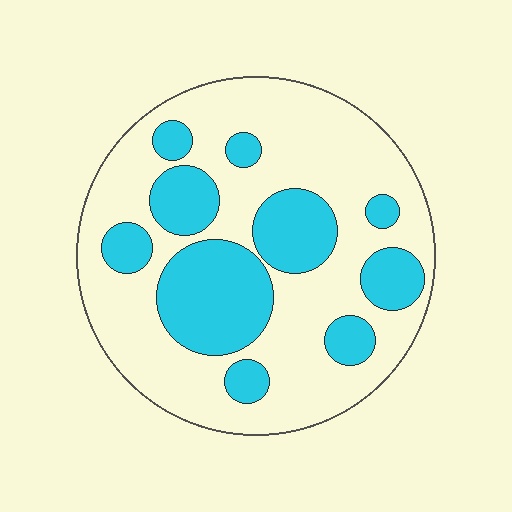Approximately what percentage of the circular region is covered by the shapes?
Approximately 30%.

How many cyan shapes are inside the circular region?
10.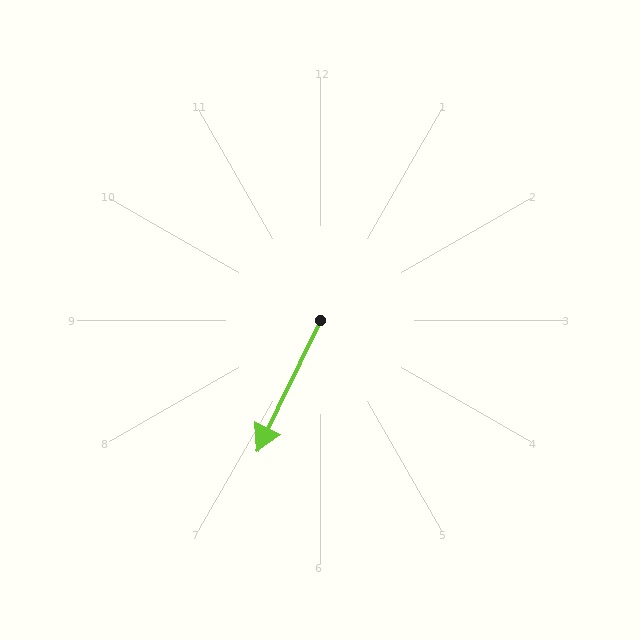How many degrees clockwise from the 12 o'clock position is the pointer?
Approximately 206 degrees.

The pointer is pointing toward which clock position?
Roughly 7 o'clock.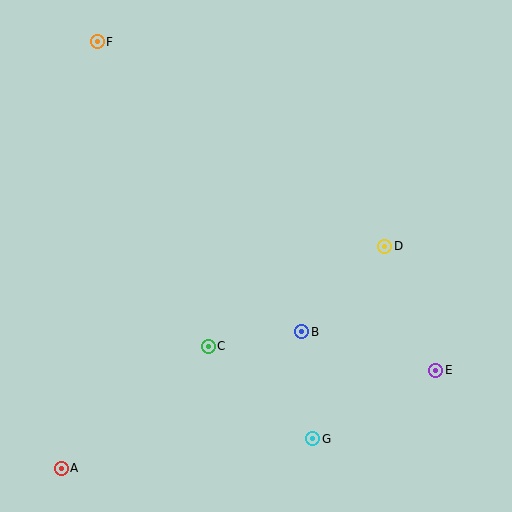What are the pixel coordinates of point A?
Point A is at (61, 468).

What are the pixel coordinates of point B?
Point B is at (302, 332).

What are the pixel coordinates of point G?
Point G is at (313, 439).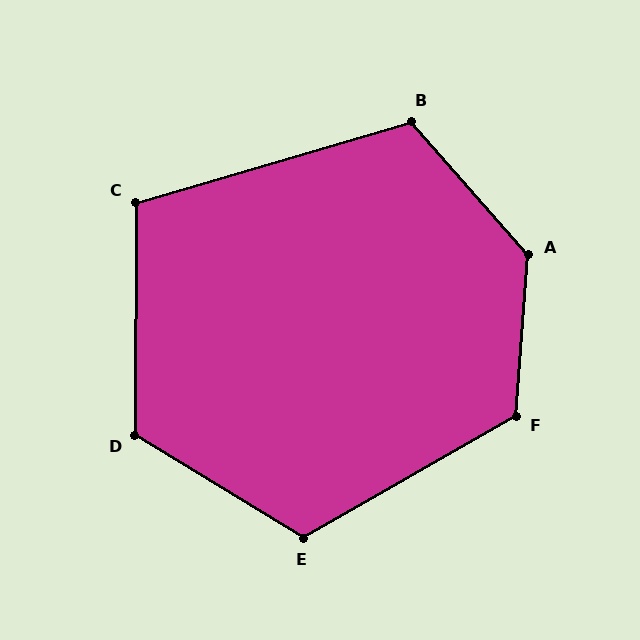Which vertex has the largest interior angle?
A, at approximately 134 degrees.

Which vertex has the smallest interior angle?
C, at approximately 107 degrees.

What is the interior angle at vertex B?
Approximately 115 degrees (obtuse).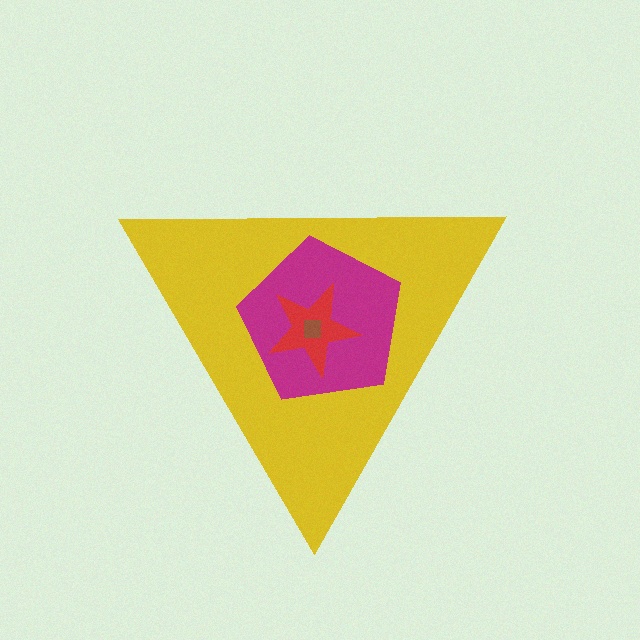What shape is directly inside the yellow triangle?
The magenta pentagon.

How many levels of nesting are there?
4.